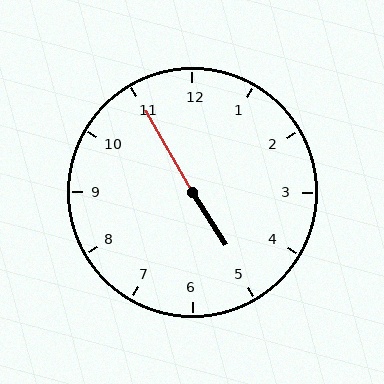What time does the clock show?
4:55.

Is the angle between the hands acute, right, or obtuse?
It is obtuse.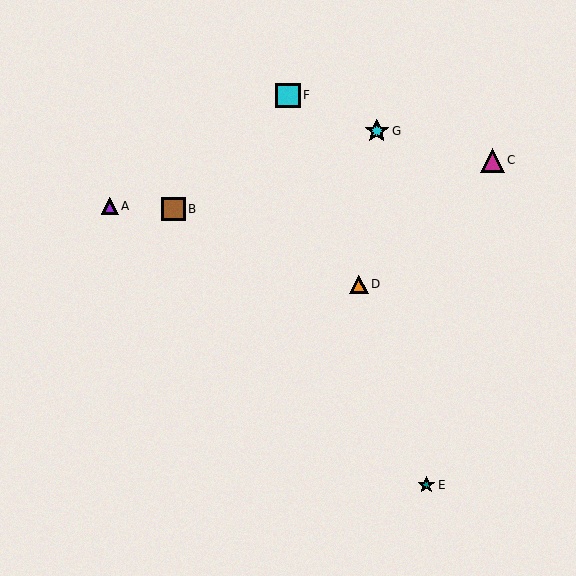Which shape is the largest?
The cyan square (labeled F) is the largest.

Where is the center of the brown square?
The center of the brown square is at (173, 209).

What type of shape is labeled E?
Shape E is a teal star.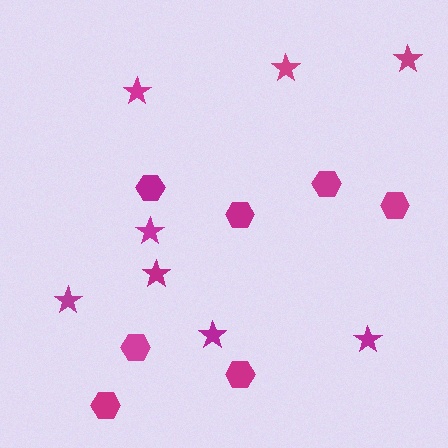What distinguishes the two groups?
There are 2 groups: one group of stars (8) and one group of hexagons (7).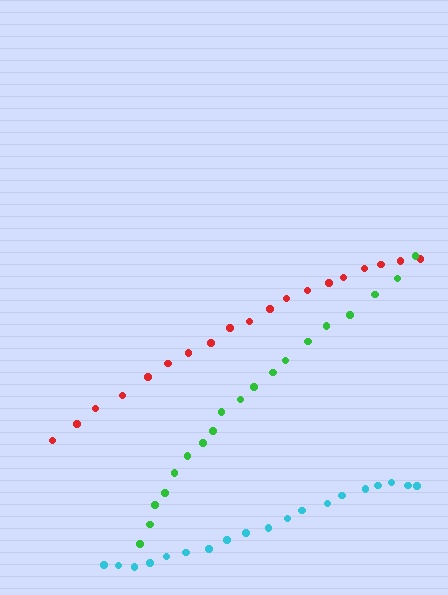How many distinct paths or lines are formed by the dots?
There are 3 distinct paths.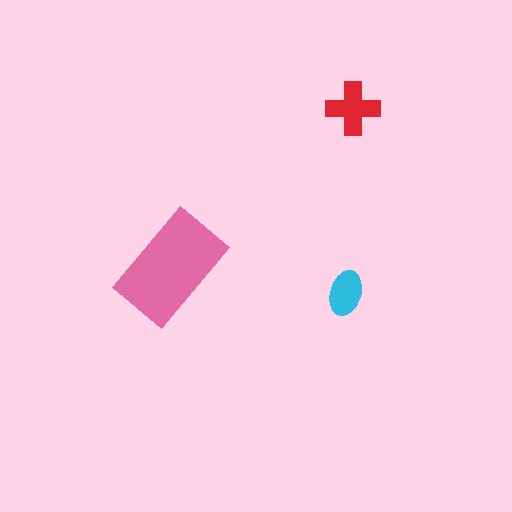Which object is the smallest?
The cyan ellipse.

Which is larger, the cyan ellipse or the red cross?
The red cross.